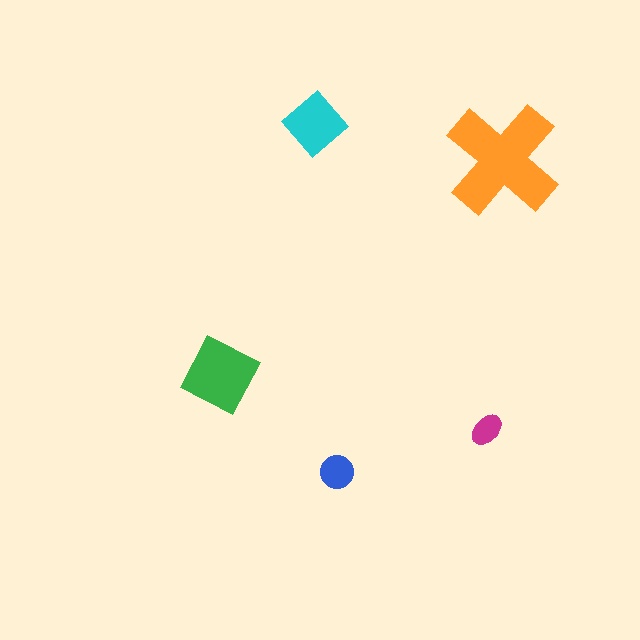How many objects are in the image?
There are 5 objects in the image.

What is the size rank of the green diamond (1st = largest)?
2nd.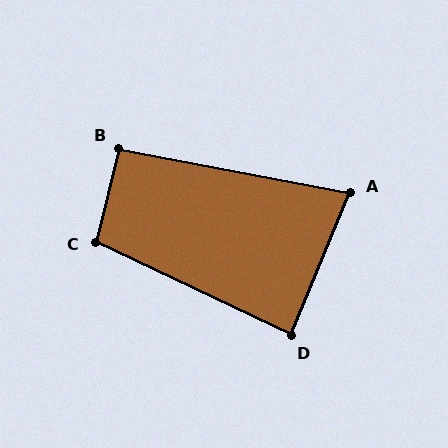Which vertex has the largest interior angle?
C, at approximately 102 degrees.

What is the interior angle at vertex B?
Approximately 93 degrees (approximately right).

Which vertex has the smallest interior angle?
A, at approximately 78 degrees.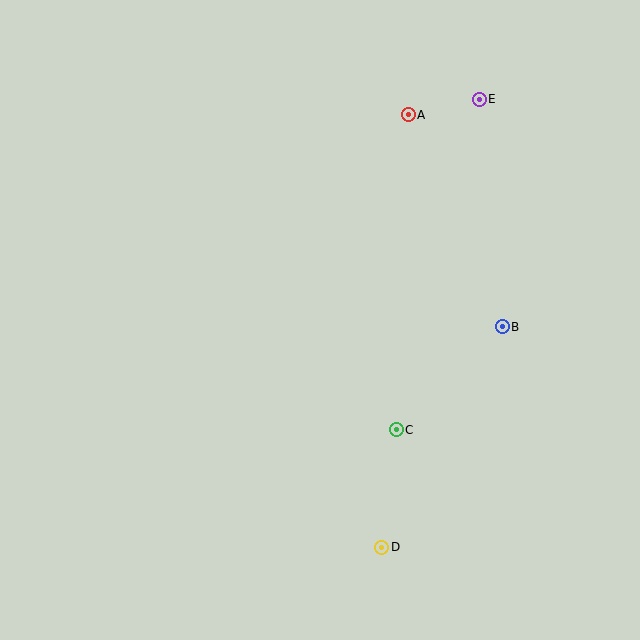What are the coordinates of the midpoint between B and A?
The midpoint between B and A is at (455, 221).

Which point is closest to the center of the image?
Point C at (396, 430) is closest to the center.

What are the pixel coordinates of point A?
Point A is at (408, 115).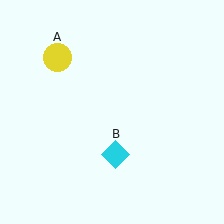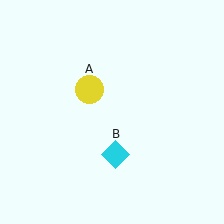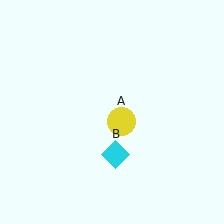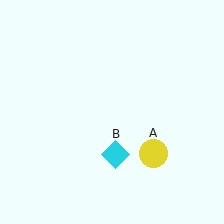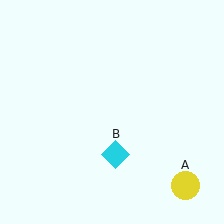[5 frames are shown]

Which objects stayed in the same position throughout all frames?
Cyan diamond (object B) remained stationary.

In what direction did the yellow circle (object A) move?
The yellow circle (object A) moved down and to the right.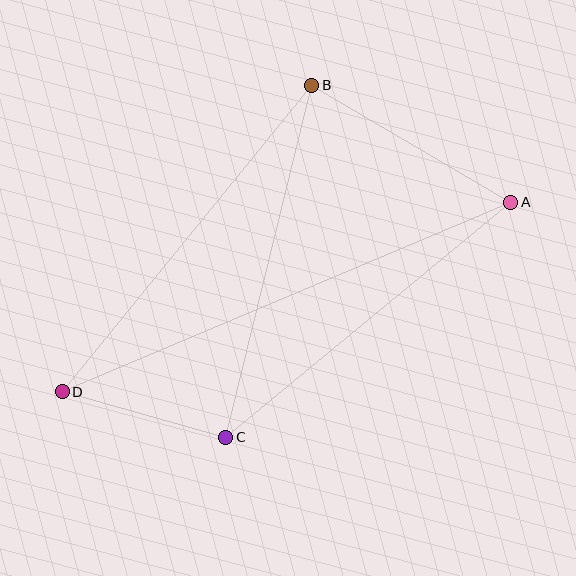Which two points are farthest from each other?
Points A and D are farthest from each other.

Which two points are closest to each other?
Points C and D are closest to each other.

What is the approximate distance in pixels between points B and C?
The distance between B and C is approximately 362 pixels.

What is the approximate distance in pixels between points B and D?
The distance between B and D is approximately 395 pixels.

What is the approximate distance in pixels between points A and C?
The distance between A and C is approximately 369 pixels.